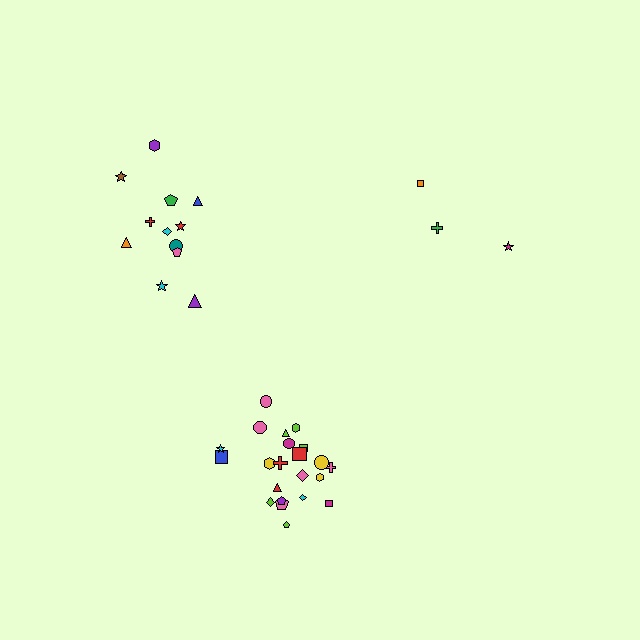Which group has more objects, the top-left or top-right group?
The top-left group.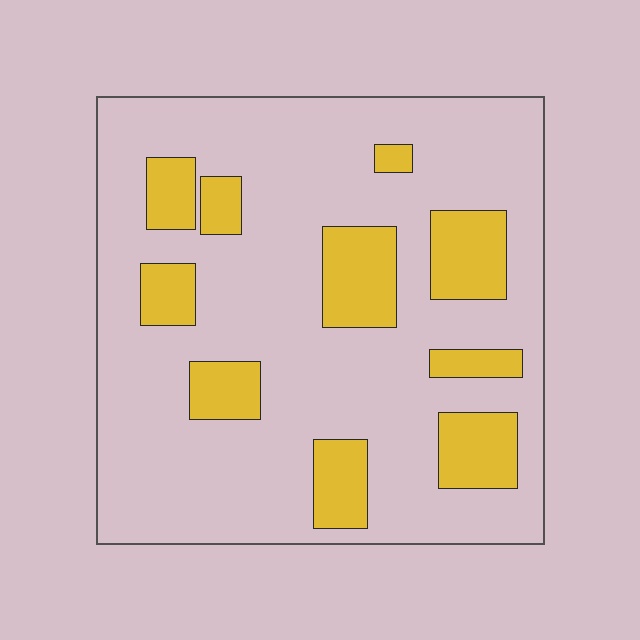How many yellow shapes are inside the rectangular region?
10.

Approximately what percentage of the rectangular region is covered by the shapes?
Approximately 20%.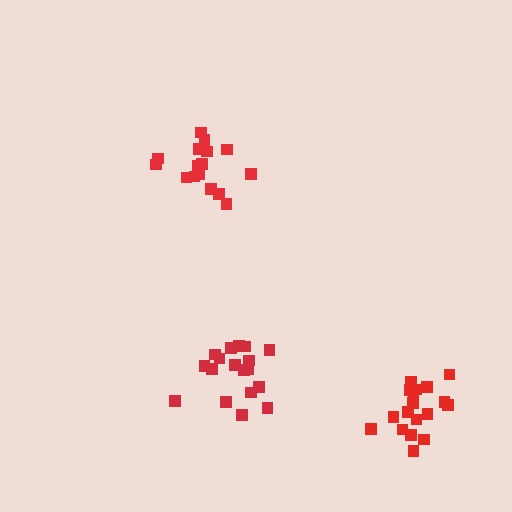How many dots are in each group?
Group 1: 18 dots, Group 2: 17 dots, Group 3: 18 dots (53 total).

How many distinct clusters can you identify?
There are 3 distinct clusters.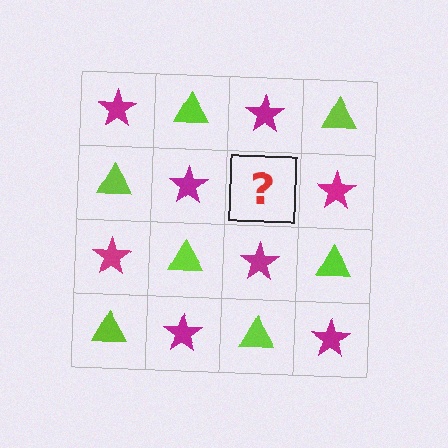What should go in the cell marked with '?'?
The missing cell should contain a lime triangle.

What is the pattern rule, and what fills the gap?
The rule is that it alternates magenta star and lime triangle in a checkerboard pattern. The gap should be filled with a lime triangle.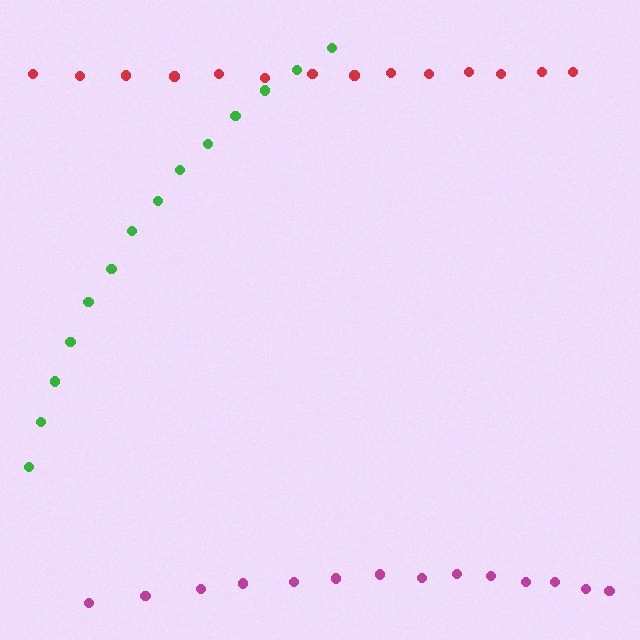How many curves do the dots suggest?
There are 3 distinct paths.